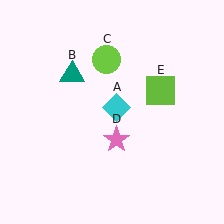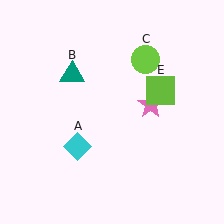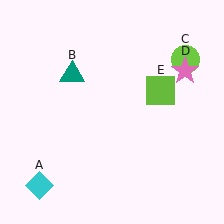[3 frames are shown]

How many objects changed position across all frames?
3 objects changed position: cyan diamond (object A), lime circle (object C), pink star (object D).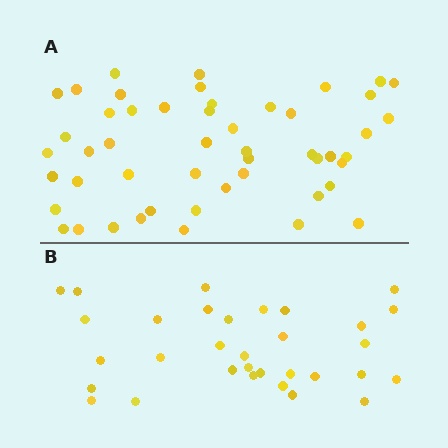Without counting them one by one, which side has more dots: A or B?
Region A (the top region) has more dots.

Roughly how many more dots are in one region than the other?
Region A has approximately 20 more dots than region B.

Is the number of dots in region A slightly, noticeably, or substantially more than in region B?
Region A has substantially more. The ratio is roughly 1.6 to 1.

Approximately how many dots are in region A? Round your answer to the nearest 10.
About 50 dots.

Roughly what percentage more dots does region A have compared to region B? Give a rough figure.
About 55% more.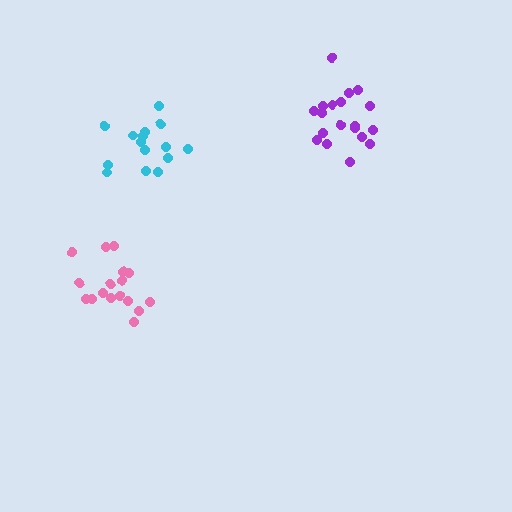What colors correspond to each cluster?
The clusters are colored: cyan, pink, purple.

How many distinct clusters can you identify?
There are 3 distinct clusters.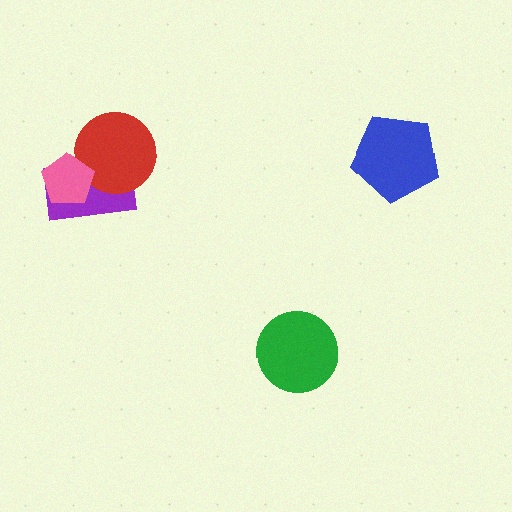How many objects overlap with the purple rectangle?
2 objects overlap with the purple rectangle.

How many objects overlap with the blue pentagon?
0 objects overlap with the blue pentagon.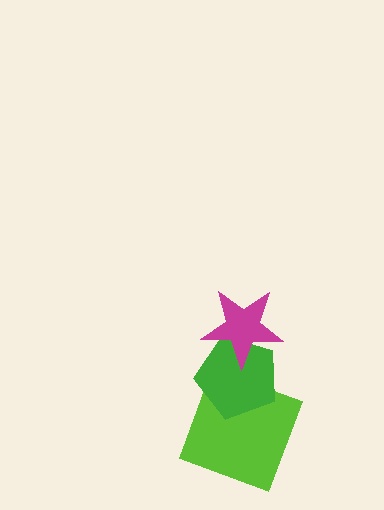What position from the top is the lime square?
The lime square is 3rd from the top.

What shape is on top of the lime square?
The green pentagon is on top of the lime square.